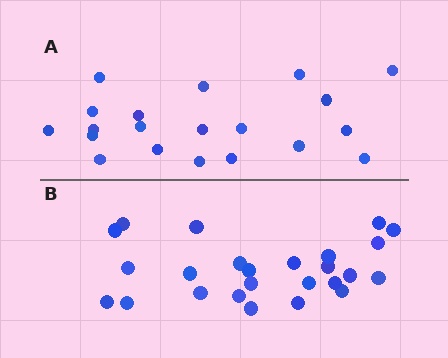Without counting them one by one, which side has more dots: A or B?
Region B (the bottom region) has more dots.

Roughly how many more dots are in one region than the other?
Region B has about 5 more dots than region A.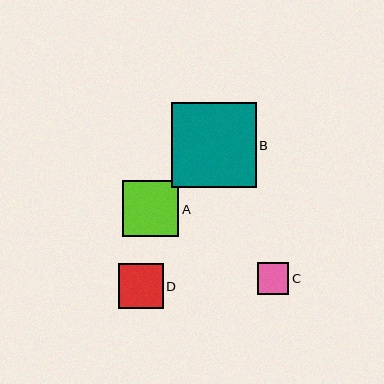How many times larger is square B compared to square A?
Square B is approximately 1.5 times the size of square A.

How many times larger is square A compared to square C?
Square A is approximately 1.8 times the size of square C.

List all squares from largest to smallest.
From largest to smallest: B, A, D, C.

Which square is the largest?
Square B is the largest with a size of approximately 85 pixels.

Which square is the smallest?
Square C is the smallest with a size of approximately 32 pixels.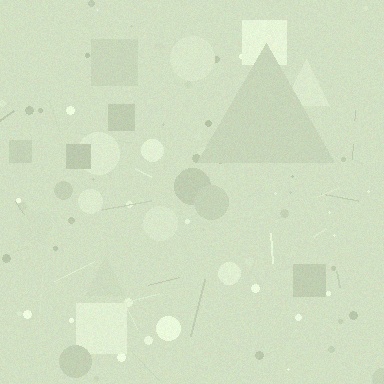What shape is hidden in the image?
A triangle is hidden in the image.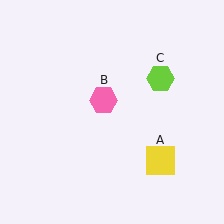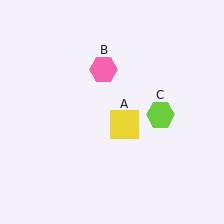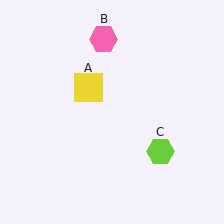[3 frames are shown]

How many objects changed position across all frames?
3 objects changed position: yellow square (object A), pink hexagon (object B), lime hexagon (object C).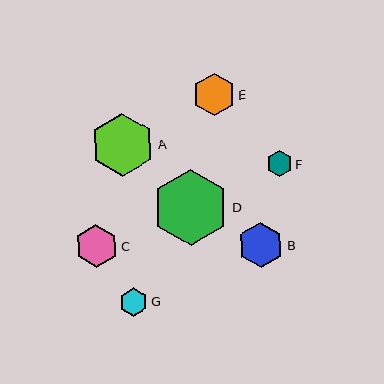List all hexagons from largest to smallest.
From largest to smallest: D, A, B, E, C, G, F.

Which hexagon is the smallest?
Hexagon F is the smallest with a size of approximately 26 pixels.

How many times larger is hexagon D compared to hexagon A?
Hexagon D is approximately 1.2 times the size of hexagon A.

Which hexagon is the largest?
Hexagon D is the largest with a size of approximately 77 pixels.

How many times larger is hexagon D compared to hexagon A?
Hexagon D is approximately 1.2 times the size of hexagon A.